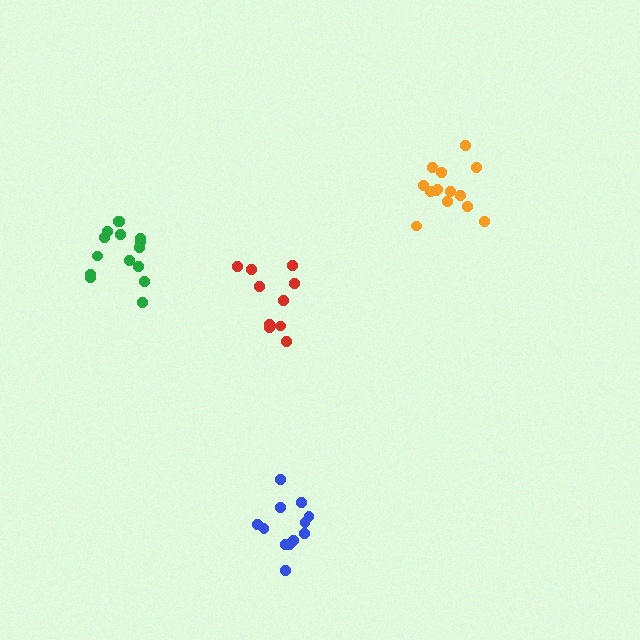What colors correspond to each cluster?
The clusters are colored: orange, red, green, blue.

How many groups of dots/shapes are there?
There are 4 groups.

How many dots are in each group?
Group 1: 14 dots, Group 2: 10 dots, Group 3: 15 dots, Group 4: 12 dots (51 total).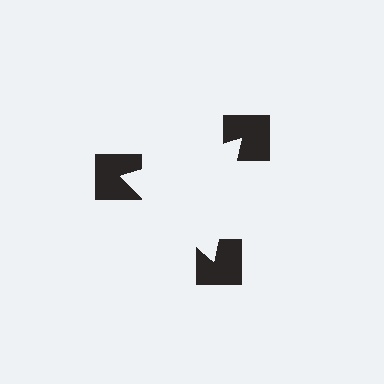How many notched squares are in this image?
There are 3 — one at each vertex of the illusory triangle.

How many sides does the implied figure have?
3 sides.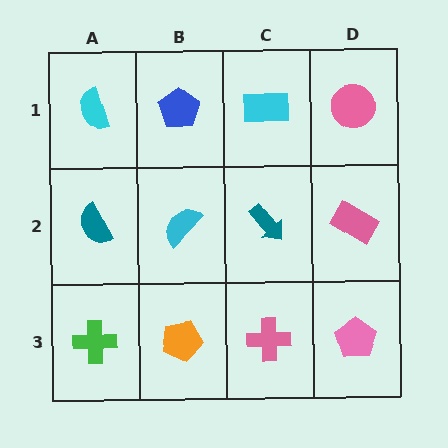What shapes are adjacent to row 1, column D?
A pink rectangle (row 2, column D), a cyan rectangle (row 1, column C).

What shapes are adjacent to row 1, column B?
A cyan semicircle (row 2, column B), a cyan semicircle (row 1, column A), a cyan rectangle (row 1, column C).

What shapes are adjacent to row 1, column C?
A teal arrow (row 2, column C), a blue pentagon (row 1, column B), a pink circle (row 1, column D).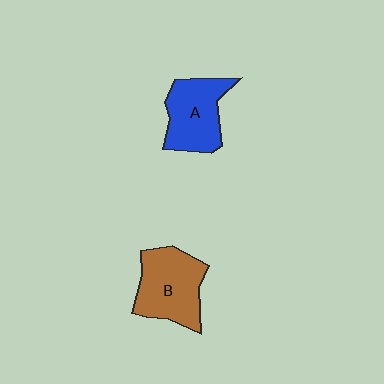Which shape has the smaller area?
Shape A (blue).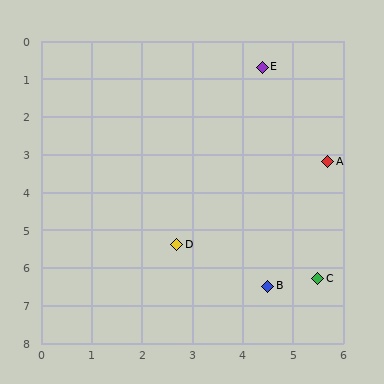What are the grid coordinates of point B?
Point B is at approximately (4.5, 6.5).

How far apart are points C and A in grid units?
Points C and A are about 3.1 grid units apart.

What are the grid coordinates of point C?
Point C is at approximately (5.5, 6.3).